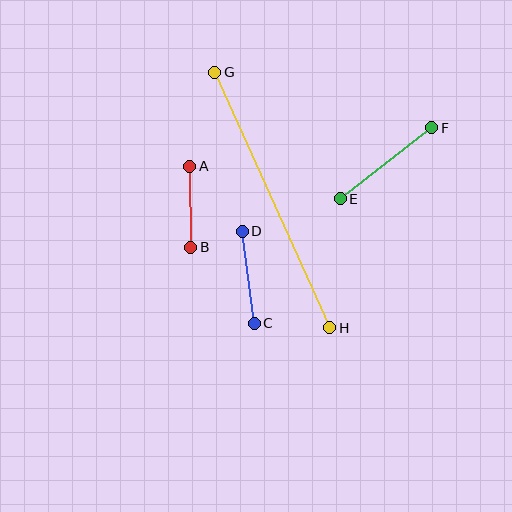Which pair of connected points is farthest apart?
Points G and H are farthest apart.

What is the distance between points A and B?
The distance is approximately 81 pixels.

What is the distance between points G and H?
The distance is approximately 280 pixels.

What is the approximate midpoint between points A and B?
The midpoint is at approximately (190, 207) pixels.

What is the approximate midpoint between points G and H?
The midpoint is at approximately (272, 200) pixels.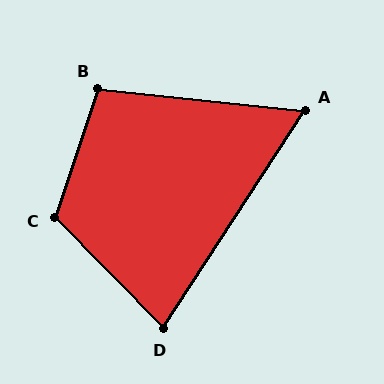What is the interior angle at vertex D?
Approximately 78 degrees (acute).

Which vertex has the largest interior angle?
C, at approximately 117 degrees.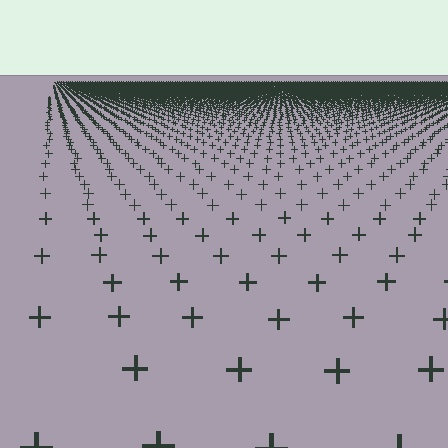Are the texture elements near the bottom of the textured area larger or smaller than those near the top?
Larger. Near the bottom, elements are closer to the viewer and appear at a bigger on-screen size.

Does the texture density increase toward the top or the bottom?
Density increases toward the top.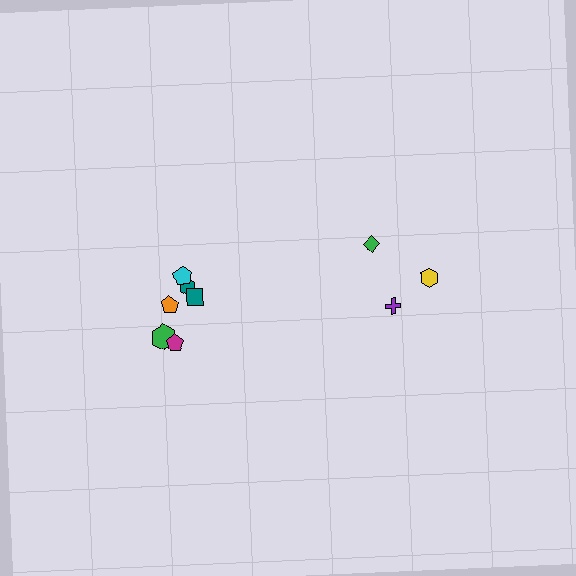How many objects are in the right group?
There are 3 objects.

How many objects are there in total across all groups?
There are 9 objects.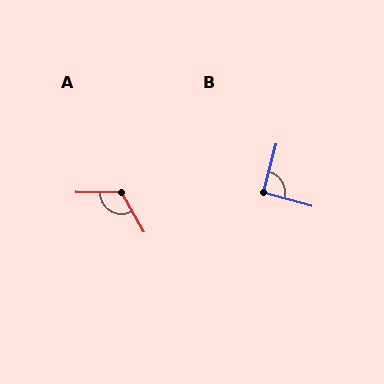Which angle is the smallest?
B, at approximately 91 degrees.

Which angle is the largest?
A, at approximately 120 degrees.